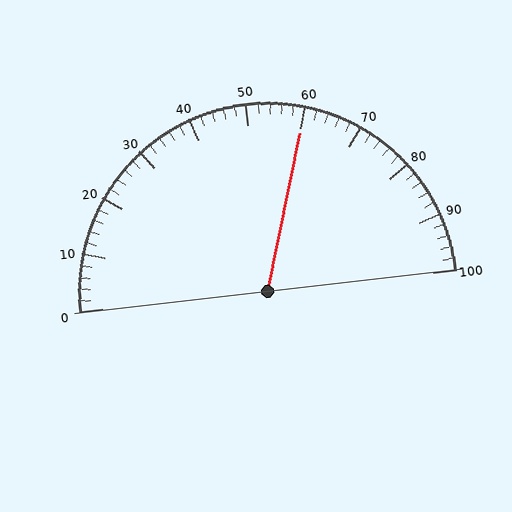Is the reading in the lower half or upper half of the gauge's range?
The reading is in the upper half of the range (0 to 100).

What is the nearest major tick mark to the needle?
The nearest major tick mark is 60.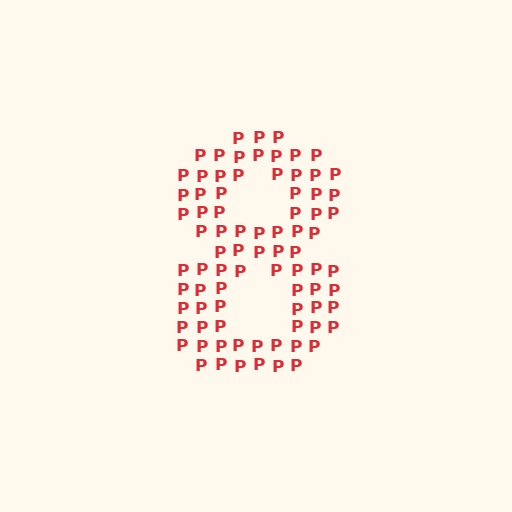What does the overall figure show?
The overall figure shows the digit 8.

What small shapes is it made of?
It is made of small letter P's.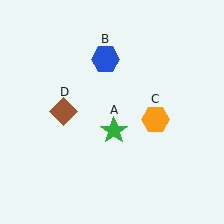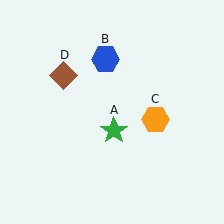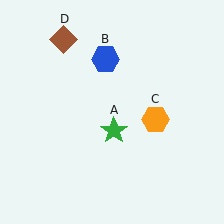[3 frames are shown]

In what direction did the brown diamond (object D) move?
The brown diamond (object D) moved up.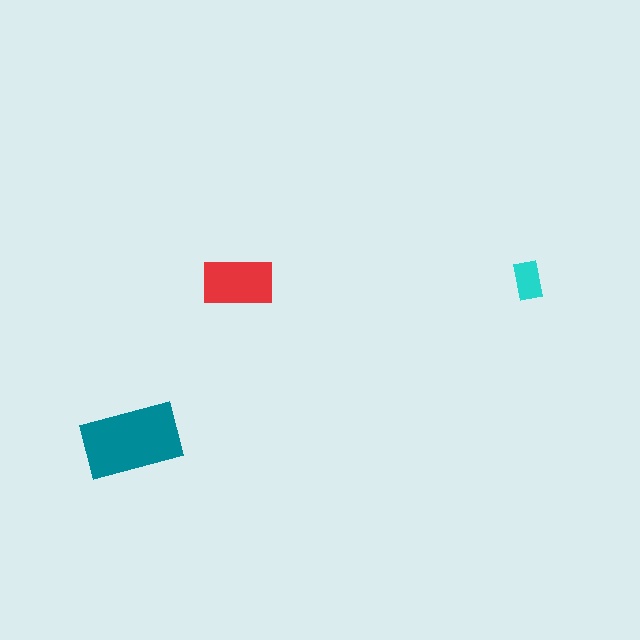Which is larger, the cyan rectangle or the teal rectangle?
The teal one.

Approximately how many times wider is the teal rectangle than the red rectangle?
About 1.5 times wider.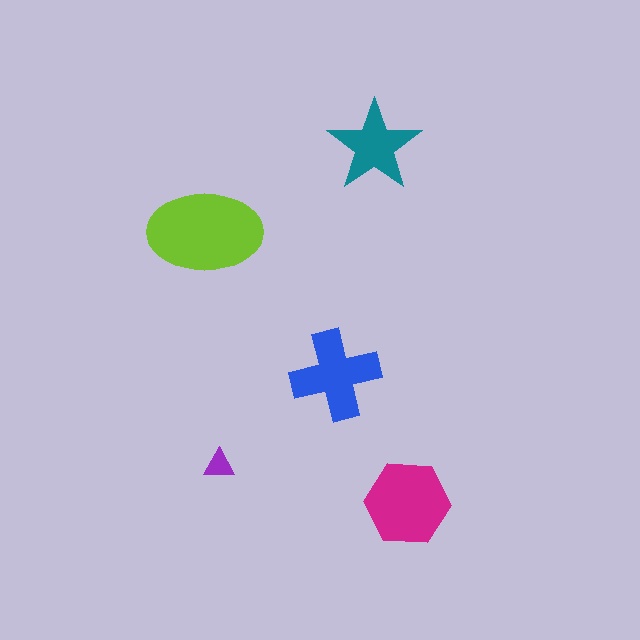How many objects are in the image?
There are 5 objects in the image.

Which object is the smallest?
The purple triangle.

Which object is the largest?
The lime ellipse.